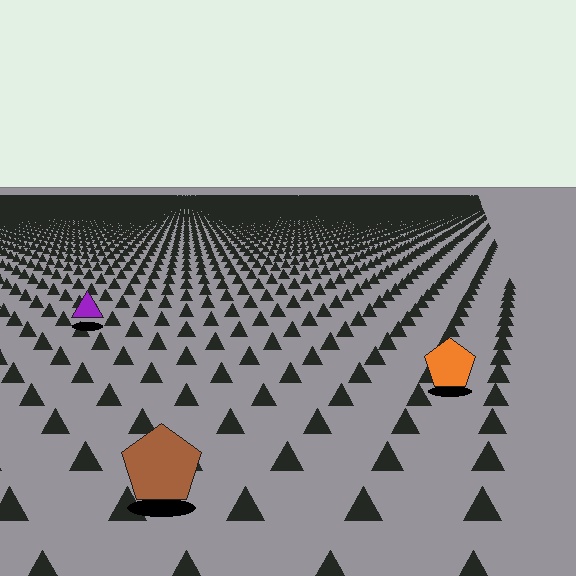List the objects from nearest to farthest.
From nearest to farthest: the brown pentagon, the orange pentagon, the purple triangle.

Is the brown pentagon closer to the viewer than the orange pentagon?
Yes. The brown pentagon is closer — you can tell from the texture gradient: the ground texture is coarser near it.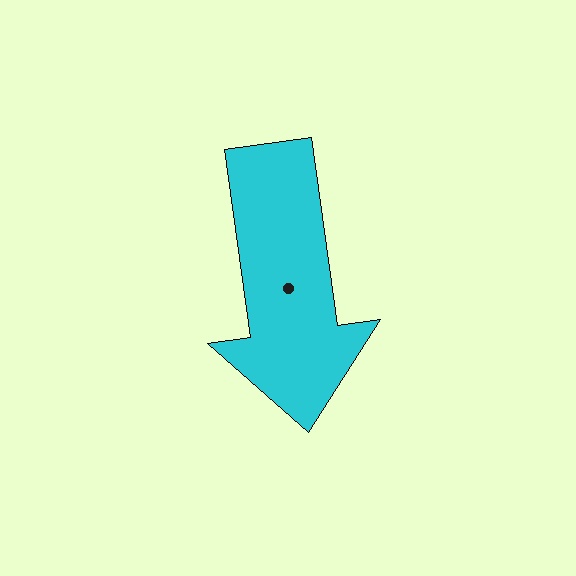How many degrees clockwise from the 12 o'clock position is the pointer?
Approximately 172 degrees.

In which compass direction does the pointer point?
South.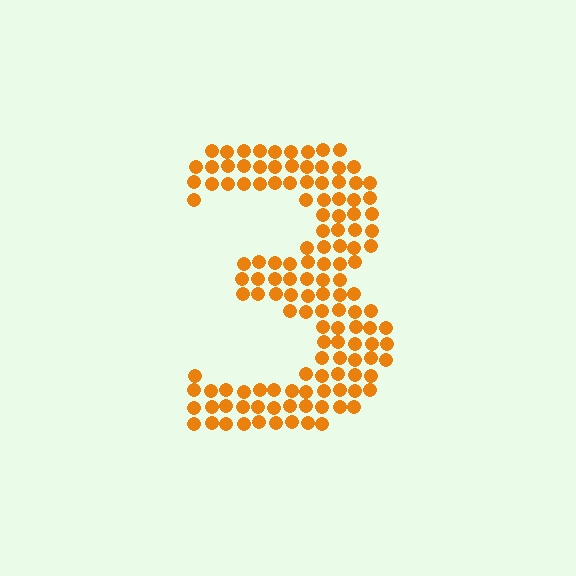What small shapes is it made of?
It is made of small circles.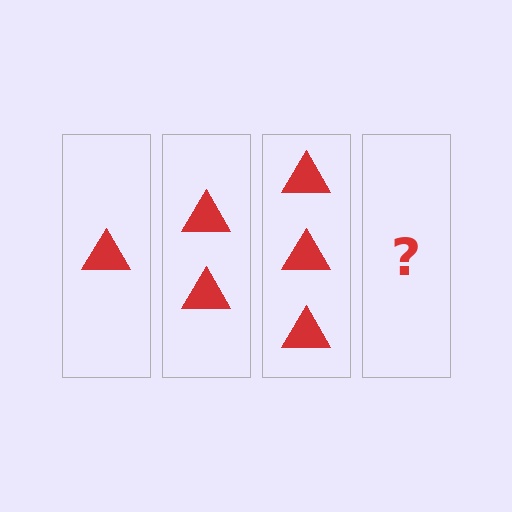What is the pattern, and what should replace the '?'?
The pattern is that each step adds one more triangle. The '?' should be 4 triangles.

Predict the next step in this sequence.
The next step is 4 triangles.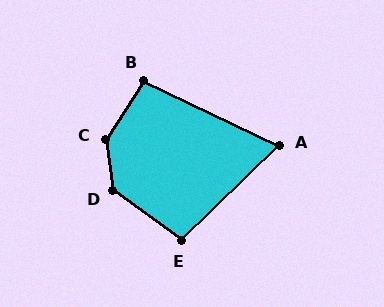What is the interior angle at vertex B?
Approximately 97 degrees (obtuse).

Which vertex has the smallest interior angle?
A, at approximately 70 degrees.